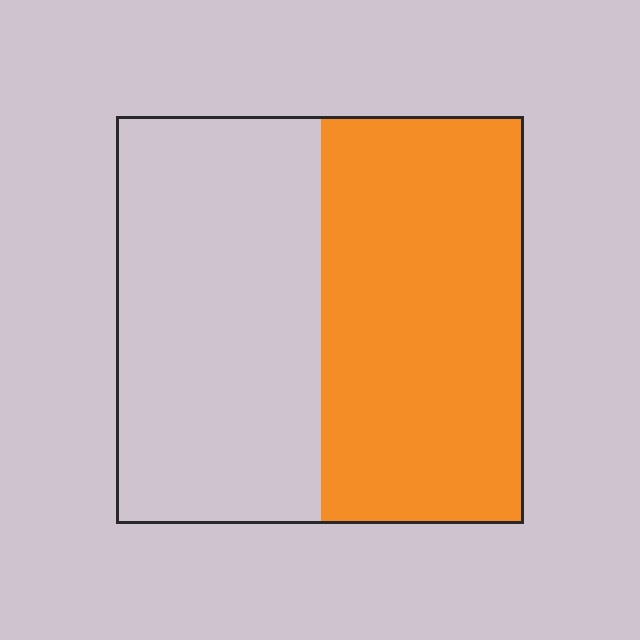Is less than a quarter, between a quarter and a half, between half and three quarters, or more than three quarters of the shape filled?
Between a quarter and a half.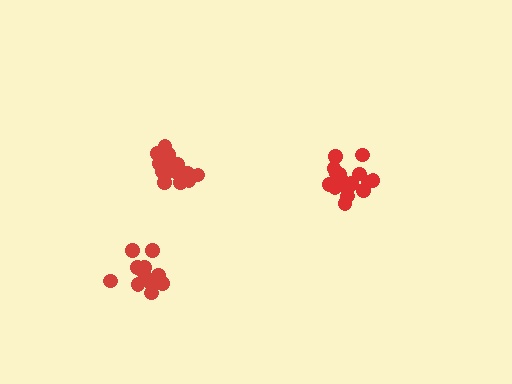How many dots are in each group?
Group 1: 13 dots, Group 2: 16 dots, Group 3: 18 dots (47 total).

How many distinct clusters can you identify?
There are 3 distinct clusters.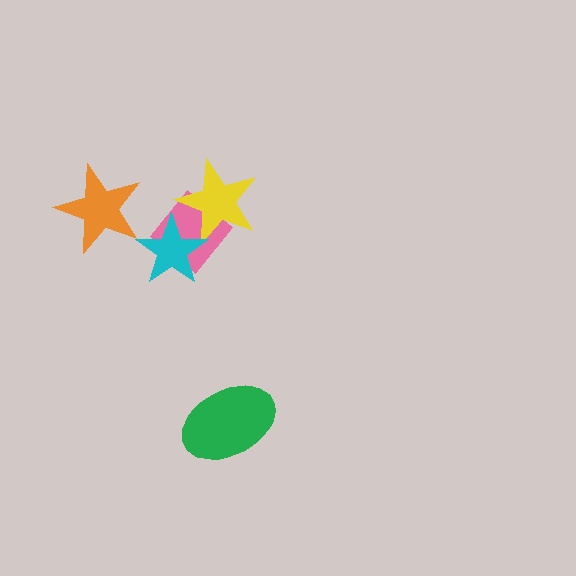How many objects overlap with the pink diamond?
2 objects overlap with the pink diamond.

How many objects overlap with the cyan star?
2 objects overlap with the cyan star.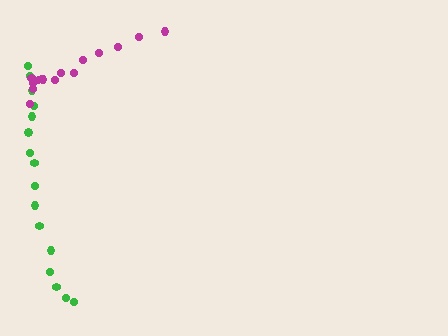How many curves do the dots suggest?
There are 2 distinct paths.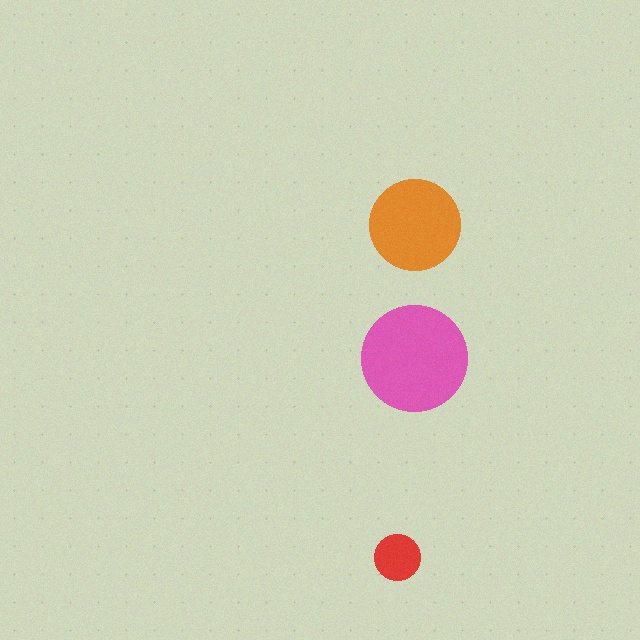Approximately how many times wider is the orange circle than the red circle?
About 2 times wider.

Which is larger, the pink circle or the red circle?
The pink one.